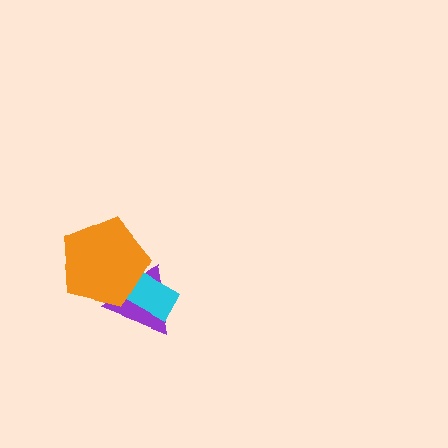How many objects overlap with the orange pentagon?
2 objects overlap with the orange pentagon.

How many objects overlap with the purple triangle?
2 objects overlap with the purple triangle.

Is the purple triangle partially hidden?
Yes, it is partially covered by another shape.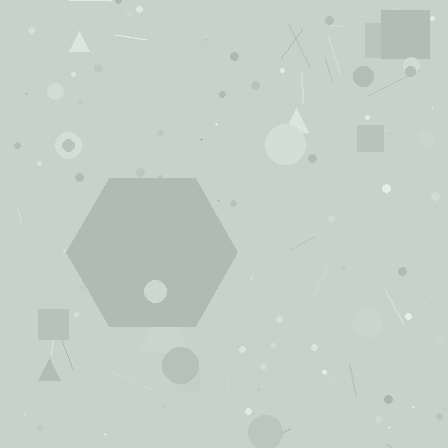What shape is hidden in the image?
A hexagon is hidden in the image.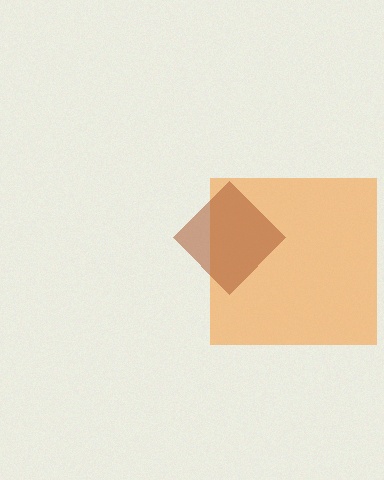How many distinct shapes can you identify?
There are 2 distinct shapes: an orange square, a brown diamond.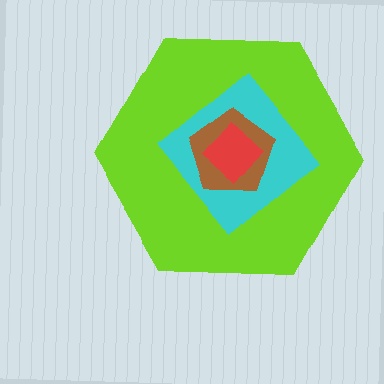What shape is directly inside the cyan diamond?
The brown pentagon.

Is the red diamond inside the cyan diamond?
Yes.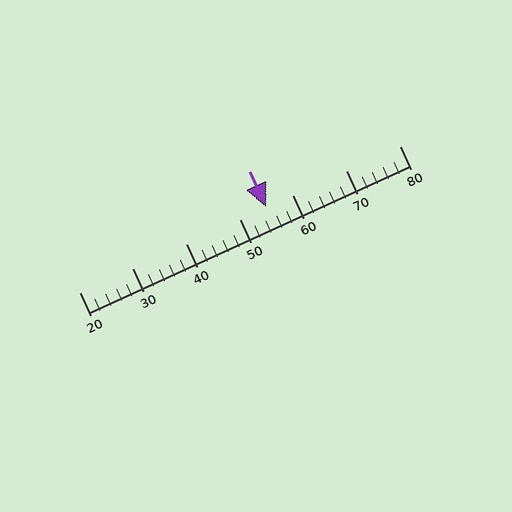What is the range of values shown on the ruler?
The ruler shows values from 20 to 80.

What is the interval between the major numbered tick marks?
The major tick marks are spaced 10 units apart.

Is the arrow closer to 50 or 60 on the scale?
The arrow is closer to 60.